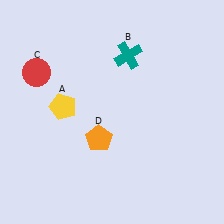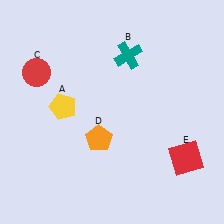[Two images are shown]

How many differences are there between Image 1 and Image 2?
There is 1 difference between the two images.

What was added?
A red square (E) was added in Image 2.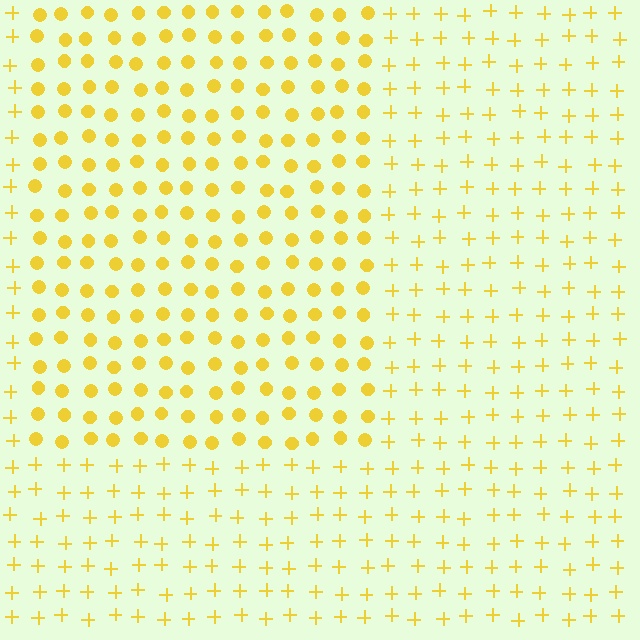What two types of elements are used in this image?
The image uses circles inside the rectangle region and plus signs outside it.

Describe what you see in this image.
The image is filled with small yellow elements arranged in a uniform grid. A rectangle-shaped region contains circles, while the surrounding area contains plus signs. The boundary is defined purely by the change in element shape.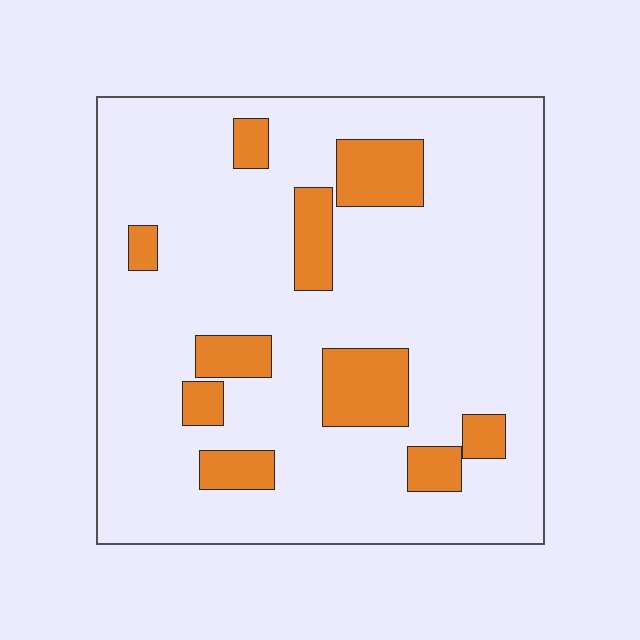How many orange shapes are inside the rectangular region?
10.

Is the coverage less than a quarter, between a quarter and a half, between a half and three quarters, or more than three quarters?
Less than a quarter.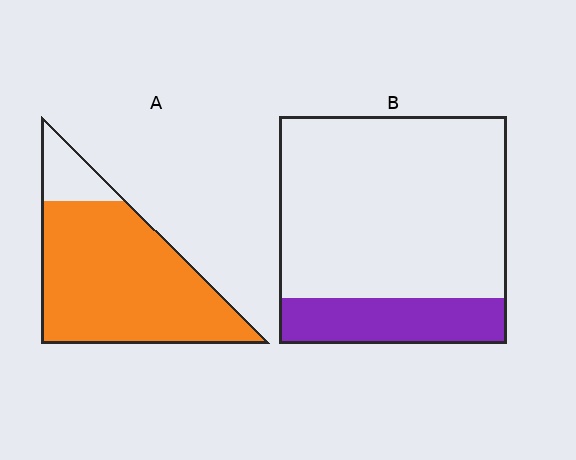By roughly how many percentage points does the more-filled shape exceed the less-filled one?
By roughly 65 percentage points (A over B).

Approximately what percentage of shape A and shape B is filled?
A is approximately 85% and B is approximately 20%.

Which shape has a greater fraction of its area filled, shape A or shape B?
Shape A.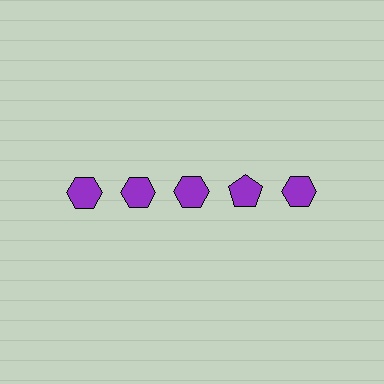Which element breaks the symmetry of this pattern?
The purple pentagon in the top row, second from right column breaks the symmetry. All other shapes are purple hexagons.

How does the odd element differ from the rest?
It has a different shape: pentagon instead of hexagon.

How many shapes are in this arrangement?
There are 5 shapes arranged in a grid pattern.